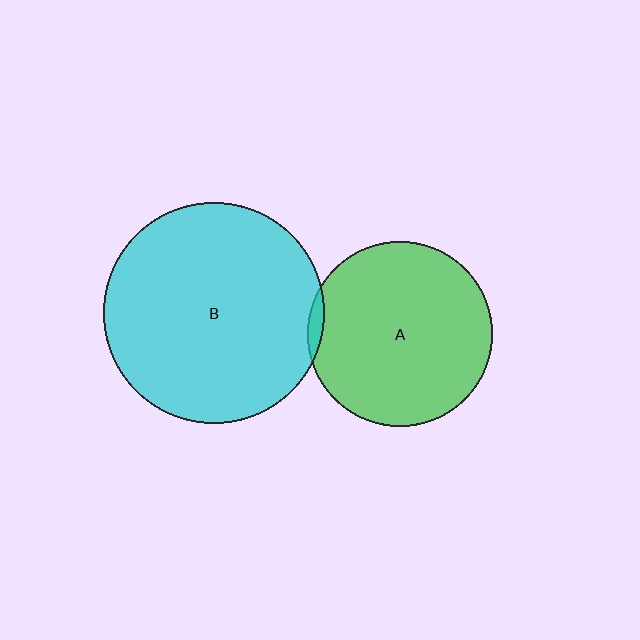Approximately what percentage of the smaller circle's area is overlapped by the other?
Approximately 5%.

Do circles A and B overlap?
Yes.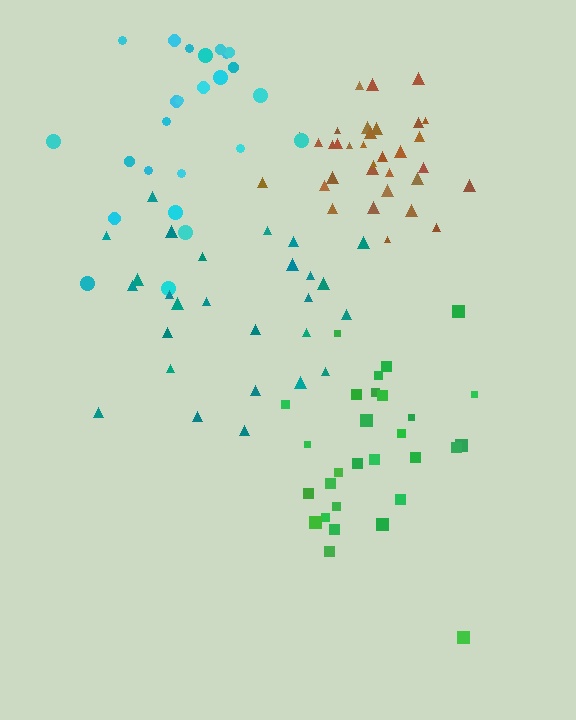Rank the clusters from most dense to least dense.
brown, green, teal, cyan.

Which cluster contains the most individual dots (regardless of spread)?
Brown (33).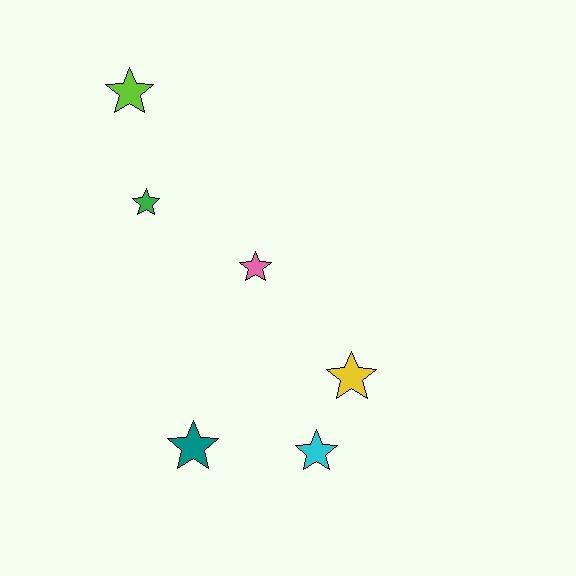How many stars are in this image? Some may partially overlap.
There are 6 stars.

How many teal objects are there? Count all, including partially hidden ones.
There is 1 teal object.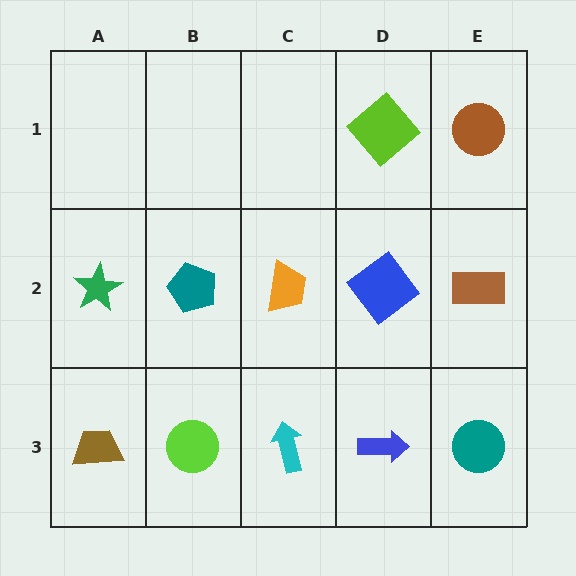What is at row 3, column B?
A lime circle.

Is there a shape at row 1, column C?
No, that cell is empty.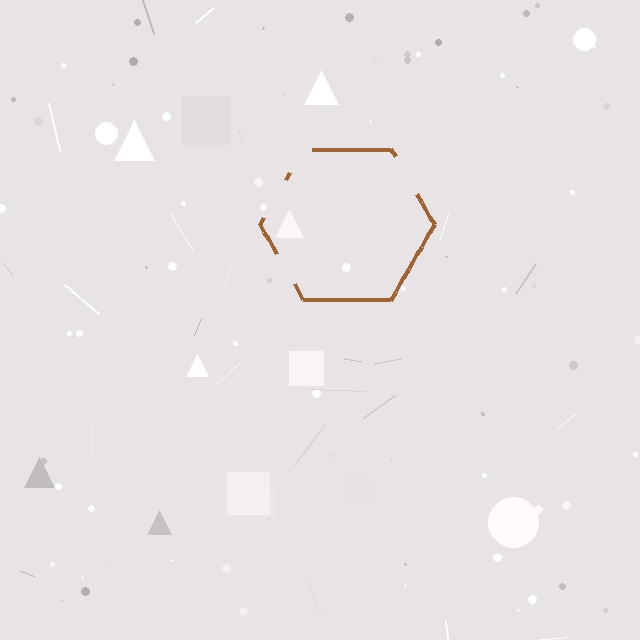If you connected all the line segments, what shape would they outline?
They would outline a hexagon.